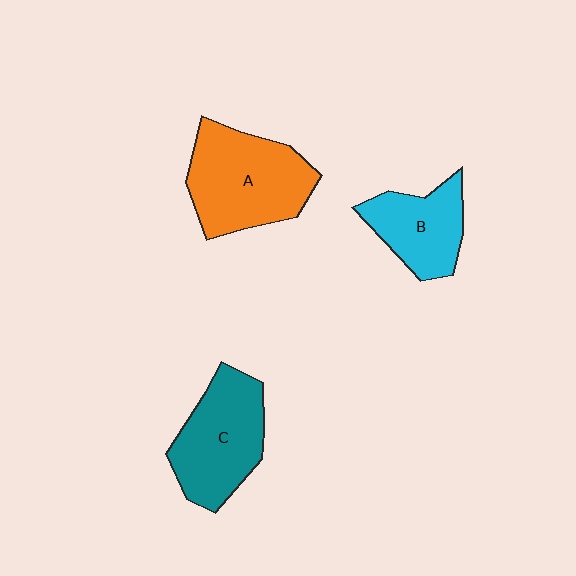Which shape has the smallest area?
Shape B (cyan).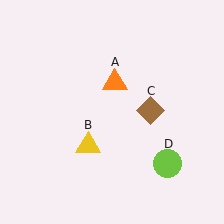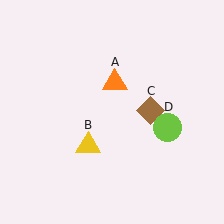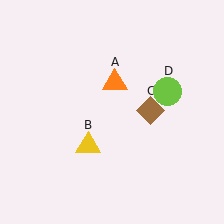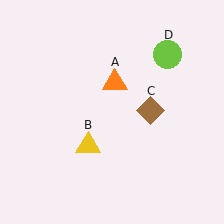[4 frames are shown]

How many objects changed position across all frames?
1 object changed position: lime circle (object D).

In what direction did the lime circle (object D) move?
The lime circle (object D) moved up.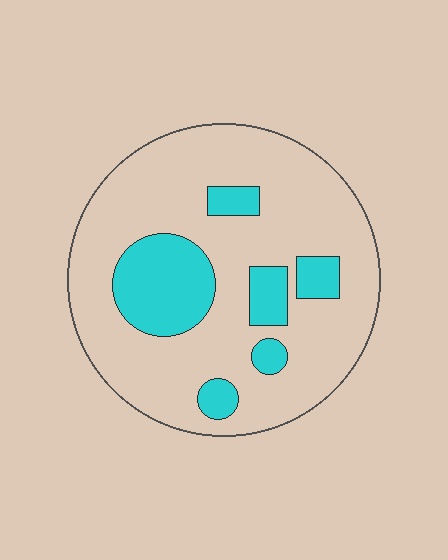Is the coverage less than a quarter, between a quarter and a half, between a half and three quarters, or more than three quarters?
Less than a quarter.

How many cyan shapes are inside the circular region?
6.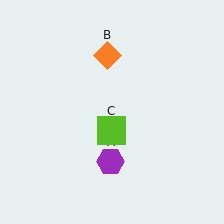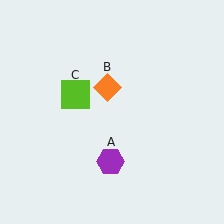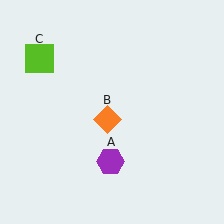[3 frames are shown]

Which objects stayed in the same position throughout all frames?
Purple hexagon (object A) remained stationary.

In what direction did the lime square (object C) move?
The lime square (object C) moved up and to the left.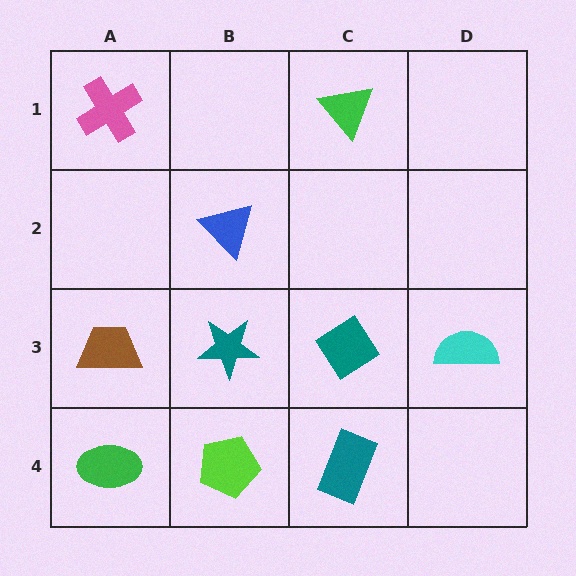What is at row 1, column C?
A green triangle.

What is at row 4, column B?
A lime pentagon.